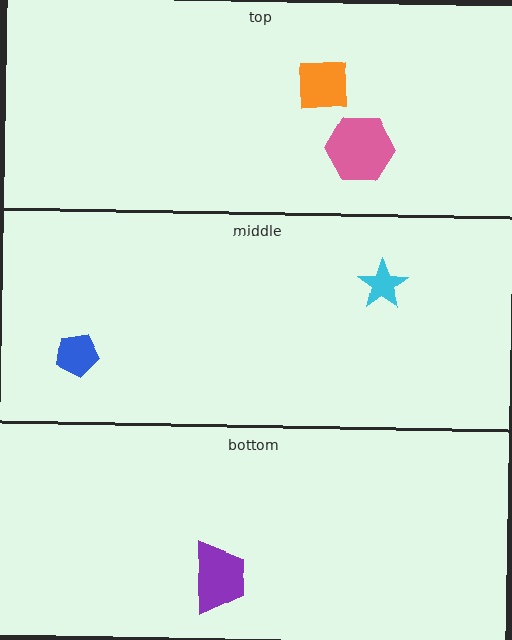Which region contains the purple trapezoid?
The bottom region.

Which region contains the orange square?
The top region.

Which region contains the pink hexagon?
The top region.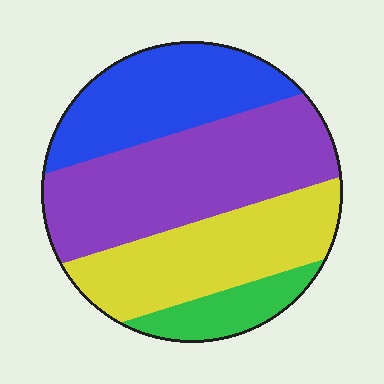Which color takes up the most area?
Purple, at roughly 35%.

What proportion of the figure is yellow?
Yellow takes up about one quarter (1/4) of the figure.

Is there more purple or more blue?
Purple.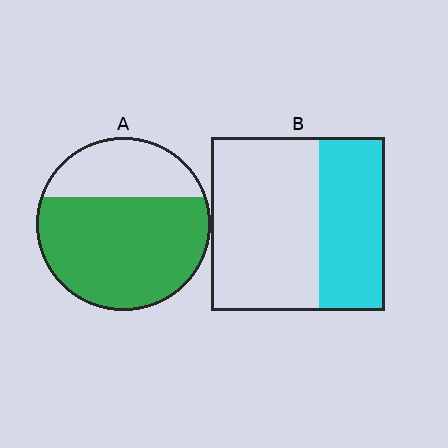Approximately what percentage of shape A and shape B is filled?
A is approximately 70% and B is approximately 40%.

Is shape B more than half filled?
No.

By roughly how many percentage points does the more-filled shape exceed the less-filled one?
By roughly 30 percentage points (A over B).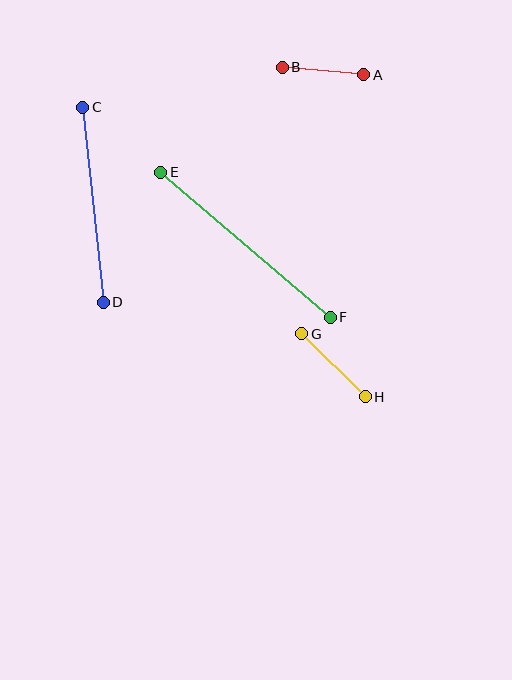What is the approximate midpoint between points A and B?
The midpoint is at approximately (323, 71) pixels.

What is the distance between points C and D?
The distance is approximately 196 pixels.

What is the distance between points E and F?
The distance is approximately 223 pixels.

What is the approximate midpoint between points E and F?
The midpoint is at approximately (245, 245) pixels.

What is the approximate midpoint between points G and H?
The midpoint is at approximately (333, 365) pixels.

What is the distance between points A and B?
The distance is approximately 82 pixels.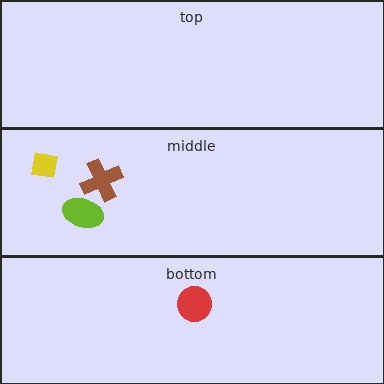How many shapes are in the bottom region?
1.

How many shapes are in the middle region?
3.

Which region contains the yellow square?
The middle region.